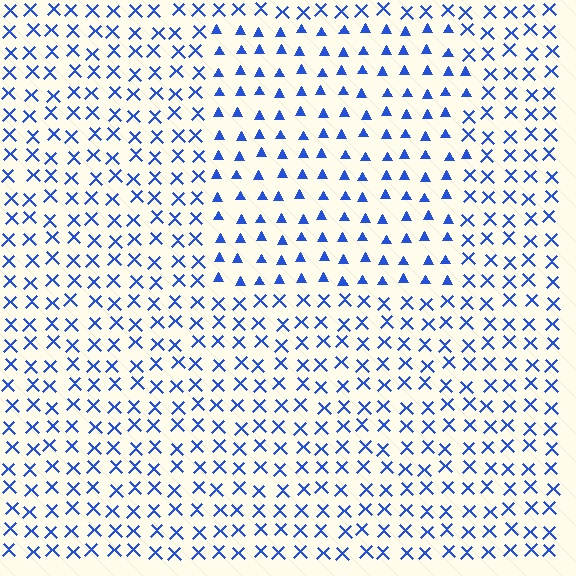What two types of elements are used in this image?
The image uses triangles inside the rectangle region and X marks outside it.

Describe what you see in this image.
The image is filled with small blue elements arranged in a uniform grid. A rectangle-shaped region contains triangles, while the surrounding area contains X marks. The boundary is defined purely by the change in element shape.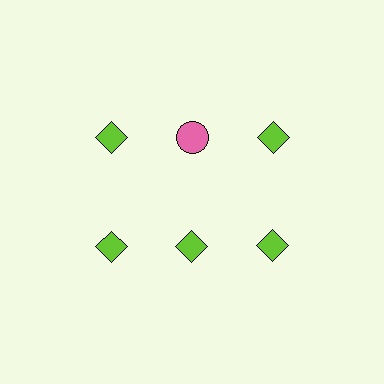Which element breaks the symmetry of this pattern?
The pink circle in the top row, second from left column breaks the symmetry. All other shapes are lime diamonds.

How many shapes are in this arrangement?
There are 6 shapes arranged in a grid pattern.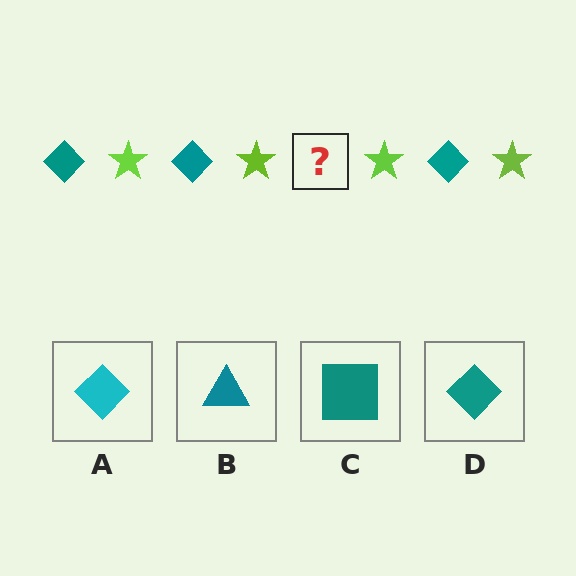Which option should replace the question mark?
Option D.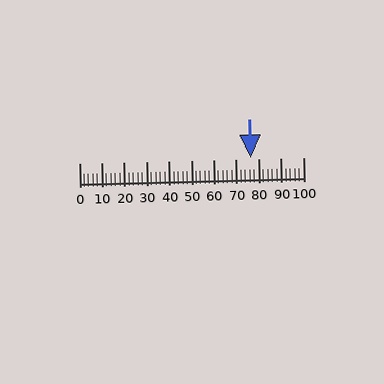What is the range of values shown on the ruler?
The ruler shows values from 0 to 100.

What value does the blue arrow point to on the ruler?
The blue arrow points to approximately 76.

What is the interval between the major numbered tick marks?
The major tick marks are spaced 10 units apart.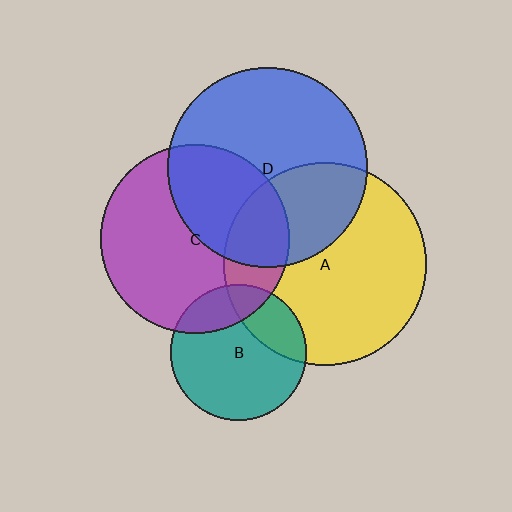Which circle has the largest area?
Circle A (yellow).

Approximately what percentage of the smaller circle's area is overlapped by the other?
Approximately 35%.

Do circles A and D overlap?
Yes.